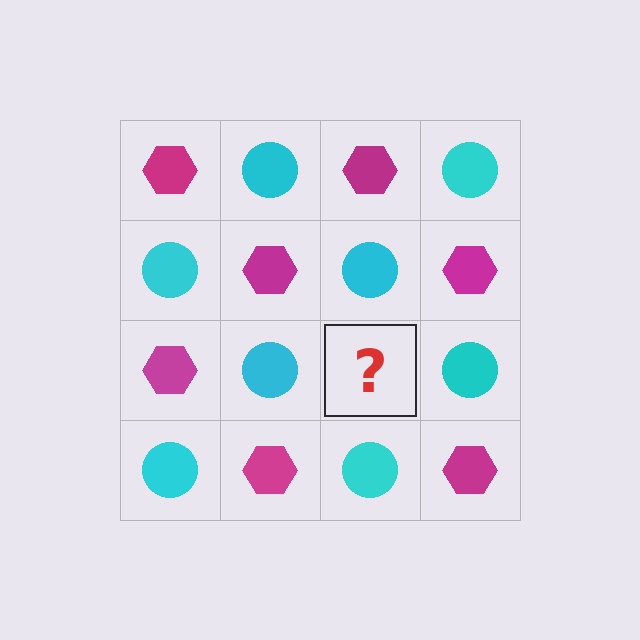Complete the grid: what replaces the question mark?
The question mark should be replaced with a magenta hexagon.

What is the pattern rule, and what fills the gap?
The rule is that it alternates magenta hexagon and cyan circle in a checkerboard pattern. The gap should be filled with a magenta hexagon.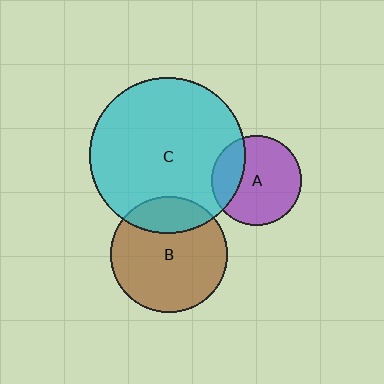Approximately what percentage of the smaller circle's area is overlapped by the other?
Approximately 20%.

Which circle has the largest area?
Circle C (cyan).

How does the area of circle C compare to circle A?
Approximately 3.0 times.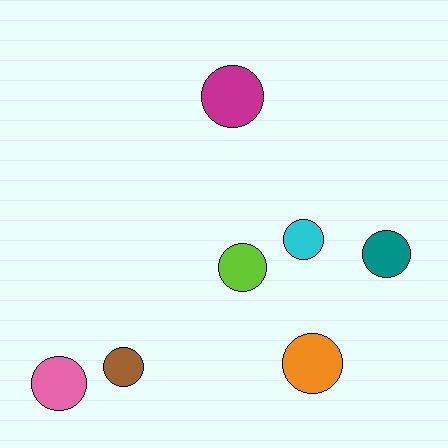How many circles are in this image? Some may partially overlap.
There are 7 circles.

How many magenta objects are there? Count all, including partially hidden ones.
There is 1 magenta object.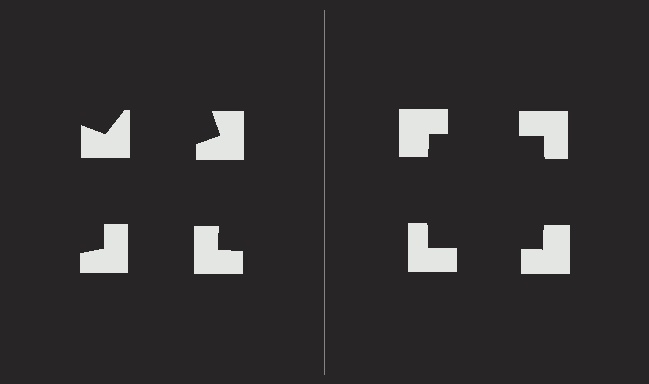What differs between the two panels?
The notched squares are positioned identically on both sides; only the wedge orientations differ. On the right they align to a square; on the left they are misaligned.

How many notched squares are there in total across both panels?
8 — 4 on each side.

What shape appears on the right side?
An illusory square.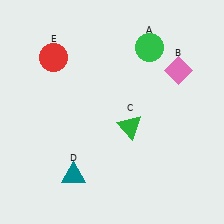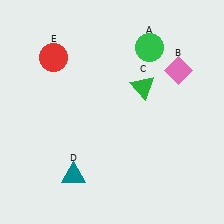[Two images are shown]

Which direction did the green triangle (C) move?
The green triangle (C) moved up.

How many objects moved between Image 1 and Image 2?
1 object moved between the two images.